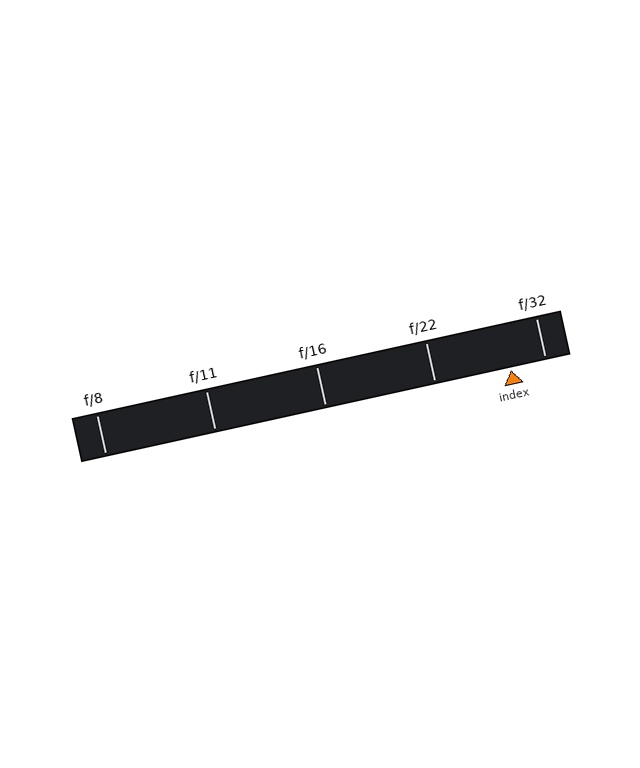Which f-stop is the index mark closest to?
The index mark is closest to f/32.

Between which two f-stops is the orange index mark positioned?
The index mark is between f/22 and f/32.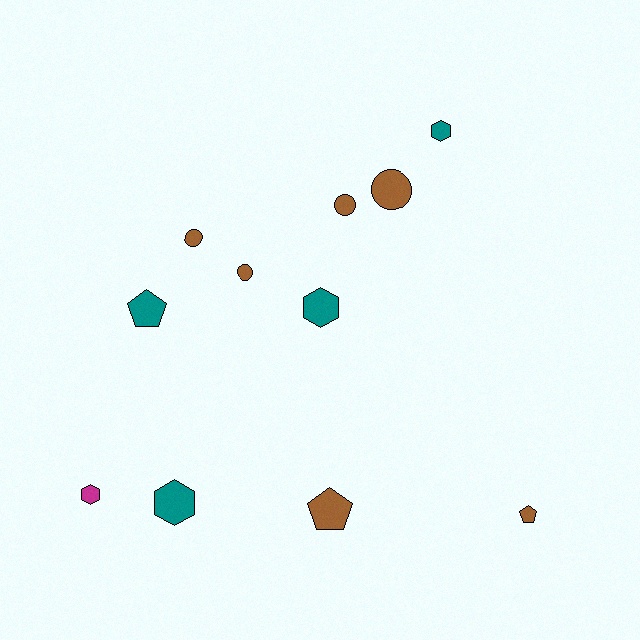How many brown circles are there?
There are 4 brown circles.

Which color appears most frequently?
Brown, with 6 objects.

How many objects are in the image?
There are 11 objects.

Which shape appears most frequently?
Circle, with 4 objects.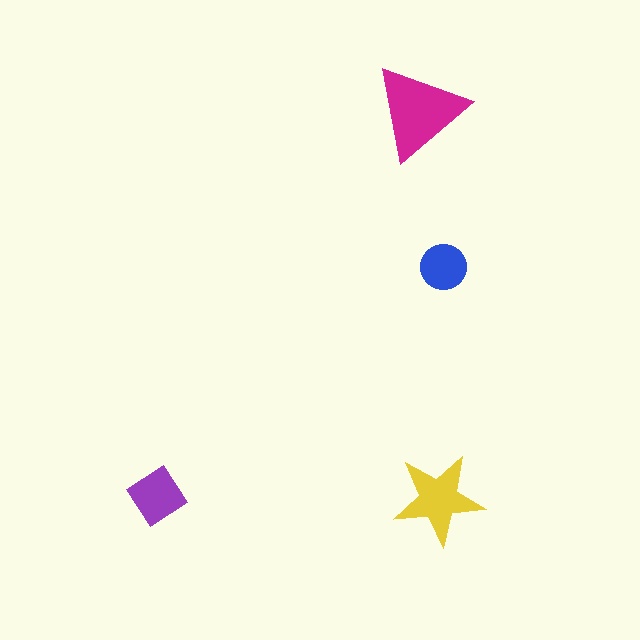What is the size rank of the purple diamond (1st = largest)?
3rd.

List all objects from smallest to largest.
The blue circle, the purple diamond, the yellow star, the magenta triangle.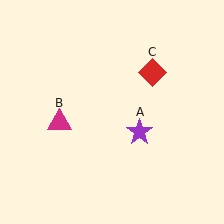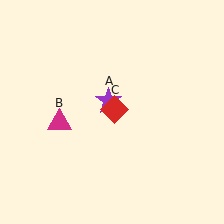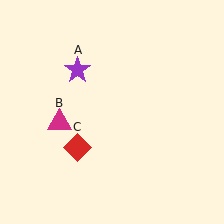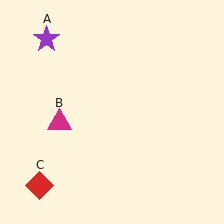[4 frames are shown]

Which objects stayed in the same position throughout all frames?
Magenta triangle (object B) remained stationary.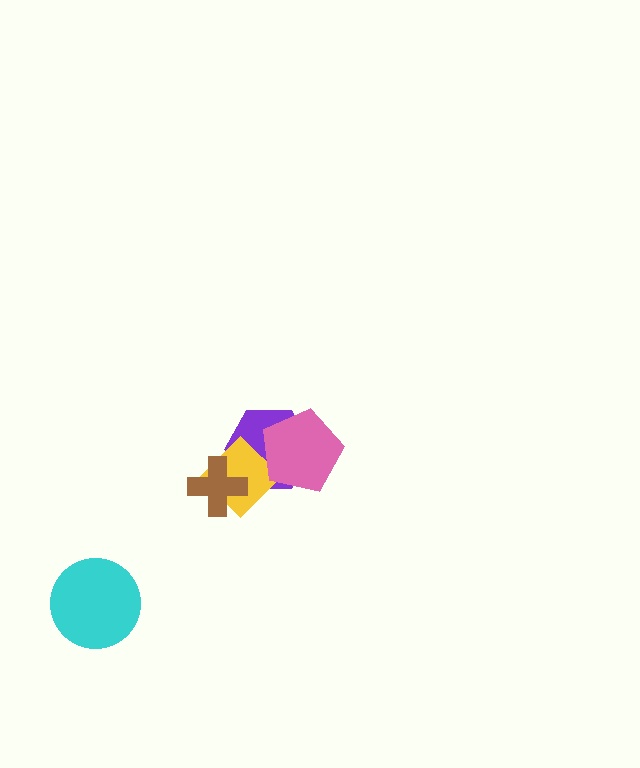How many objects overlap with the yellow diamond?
3 objects overlap with the yellow diamond.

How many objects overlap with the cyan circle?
0 objects overlap with the cyan circle.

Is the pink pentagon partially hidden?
No, no other shape covers it.